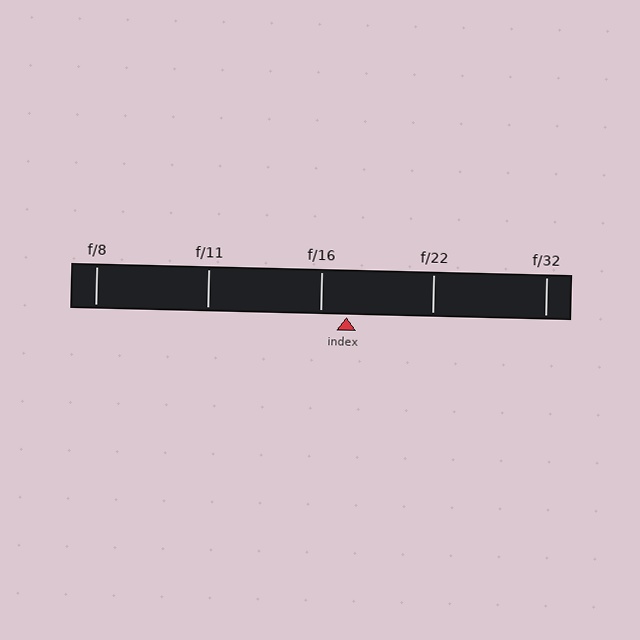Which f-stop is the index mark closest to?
The index mark is closest to f/16.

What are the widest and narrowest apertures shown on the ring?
The widest aperture shown is f/8 and the narrowest is f/32.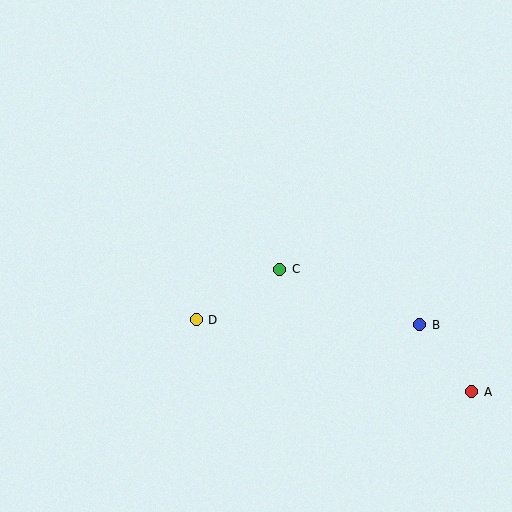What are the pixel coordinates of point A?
Point A is at (472, 392).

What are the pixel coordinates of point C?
Point C is at (280, 269).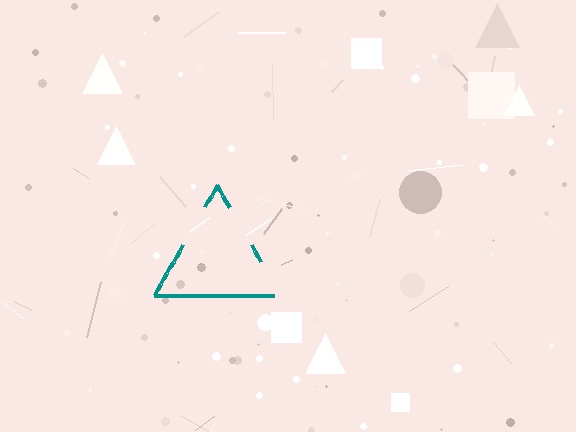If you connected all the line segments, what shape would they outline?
They would outline a triangle.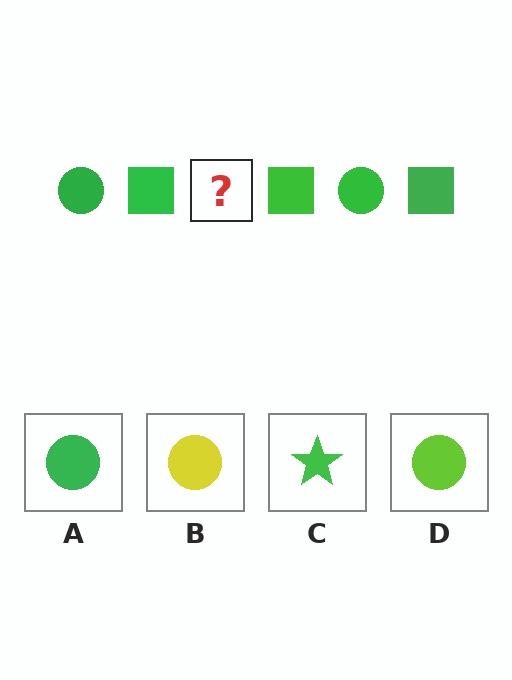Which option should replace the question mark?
Option A.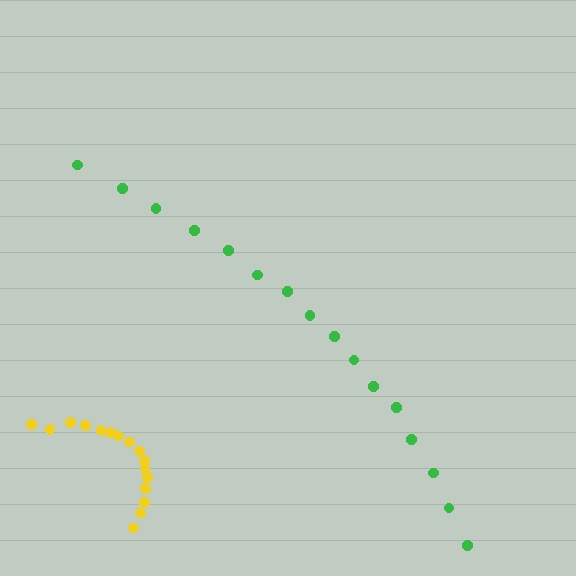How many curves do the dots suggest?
There are 2 distinct paths.